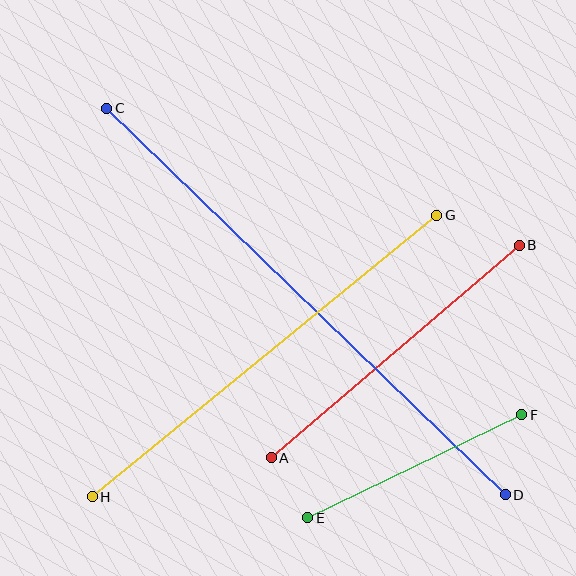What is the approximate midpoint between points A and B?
The midpoint is at approximately (395, 351) pixels.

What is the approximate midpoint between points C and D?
The midpoint is at approximately (306, 301) pixels.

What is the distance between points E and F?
The distance is approximately 237 pixels.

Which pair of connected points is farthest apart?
Points C and D are farthest apart.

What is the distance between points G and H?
The distance is approximately 445 pixels.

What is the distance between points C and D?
The distance is approximately 555 pixels.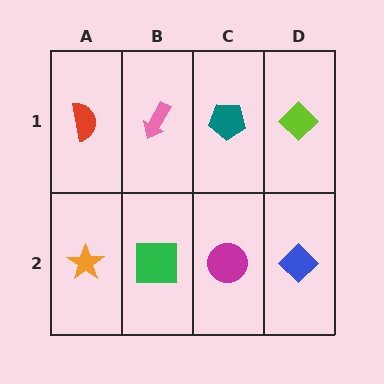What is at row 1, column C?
A teal pentagon.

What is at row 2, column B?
A green square.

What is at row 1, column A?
A red semicircle.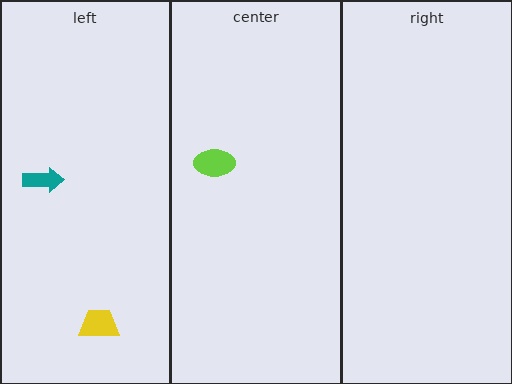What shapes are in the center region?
The lime ellipse.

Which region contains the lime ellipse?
The center region.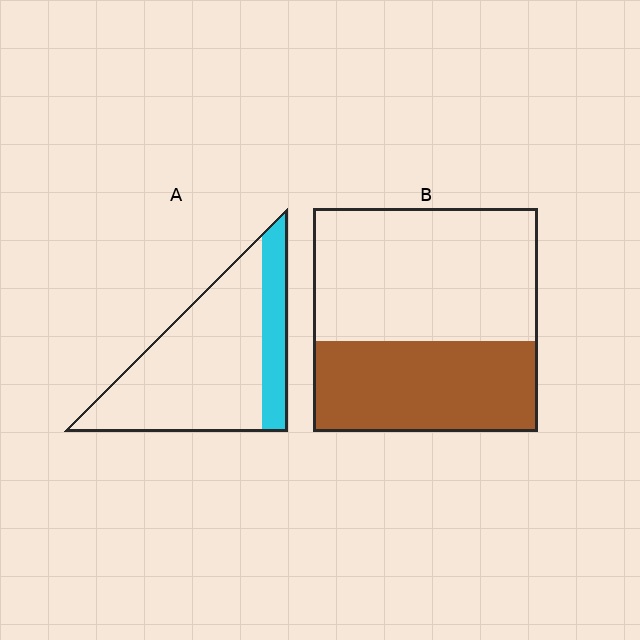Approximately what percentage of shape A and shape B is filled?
A is approximately 20% and B is approximately 40%.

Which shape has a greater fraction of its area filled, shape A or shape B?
Shape B.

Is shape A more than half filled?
No.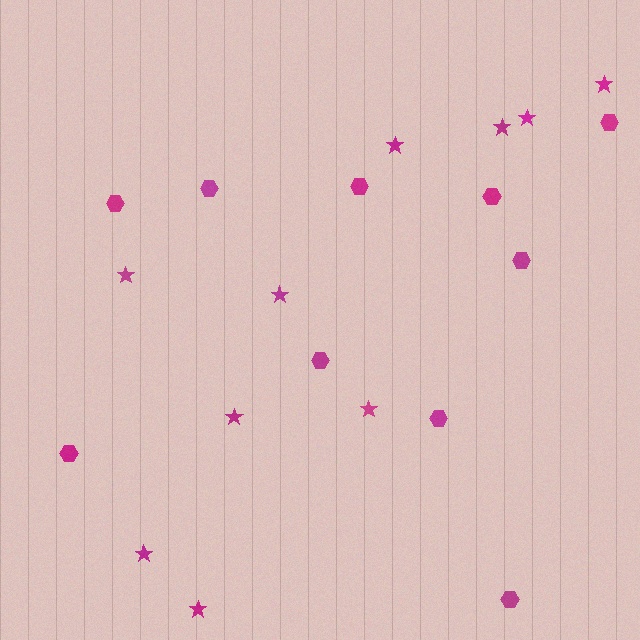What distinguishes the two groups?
There are 2 groups: one group of stars (10) and one group of hexagons (10).